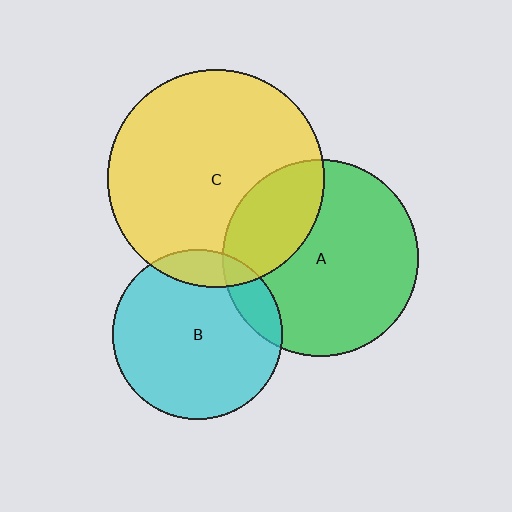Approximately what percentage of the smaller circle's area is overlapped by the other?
Approximately 15%.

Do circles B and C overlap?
Yes.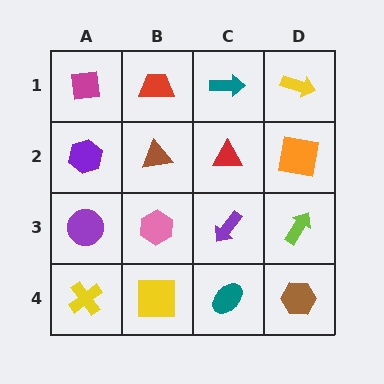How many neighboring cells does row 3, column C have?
4.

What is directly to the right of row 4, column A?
A yellow square.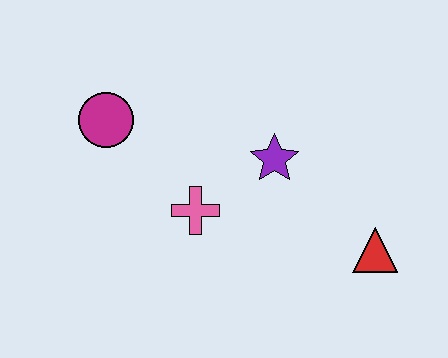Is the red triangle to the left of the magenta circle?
No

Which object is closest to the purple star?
The pink cross is closest to the purple star.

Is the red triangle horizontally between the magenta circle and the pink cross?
No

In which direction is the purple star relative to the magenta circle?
The purple star is to the right of the magenta circle.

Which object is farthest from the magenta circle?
The red triangle is farthest from the magenta circle.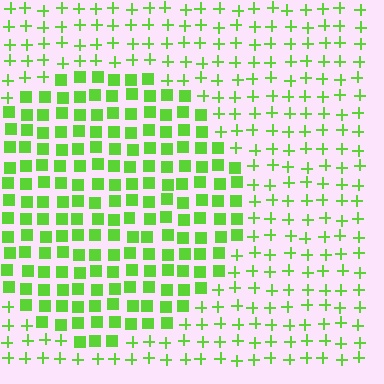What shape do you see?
I see a circle.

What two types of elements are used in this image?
The image uses squares inside the circle region and plus signs outside it.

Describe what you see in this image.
The image is filled with small lime elements arranged in a uniform grid. A circle-shaped region contains squares, while the surrounding area contains plus signs. The boundary is defined purely by the change in element shape.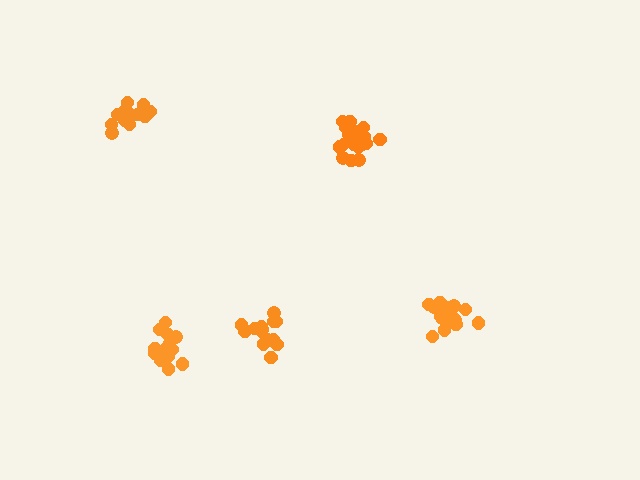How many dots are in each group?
Group 1: 16 dots, Group 2: 20 dots, Group 3: 20 dots, Group 4: 15 dots, Group 5: 14 dots (85 total).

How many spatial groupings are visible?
There are 5 spatial groupings.